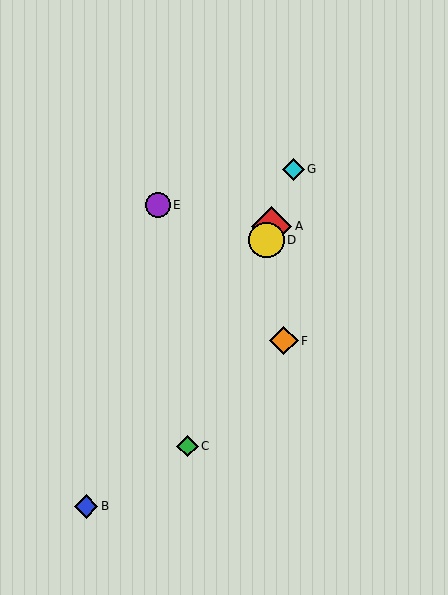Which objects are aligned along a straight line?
Objects A, C, D, G are aligned along a straight line.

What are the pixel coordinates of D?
Object D is at (266, 240).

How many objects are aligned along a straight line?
4 objects (A, C, D, G) are aligned along a straight line.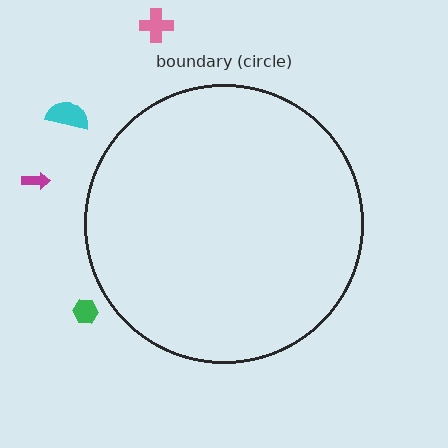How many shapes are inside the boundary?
0 inside, 4 outside.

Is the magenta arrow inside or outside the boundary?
Outside.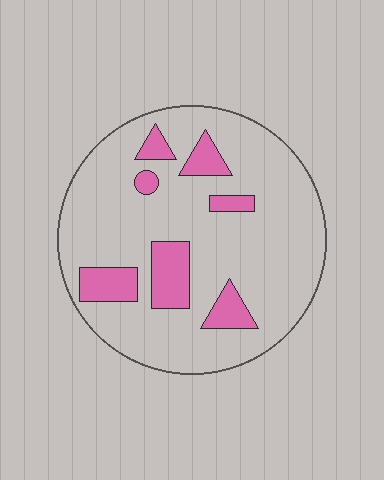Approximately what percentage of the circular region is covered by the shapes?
Approximately 15%.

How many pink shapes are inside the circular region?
7.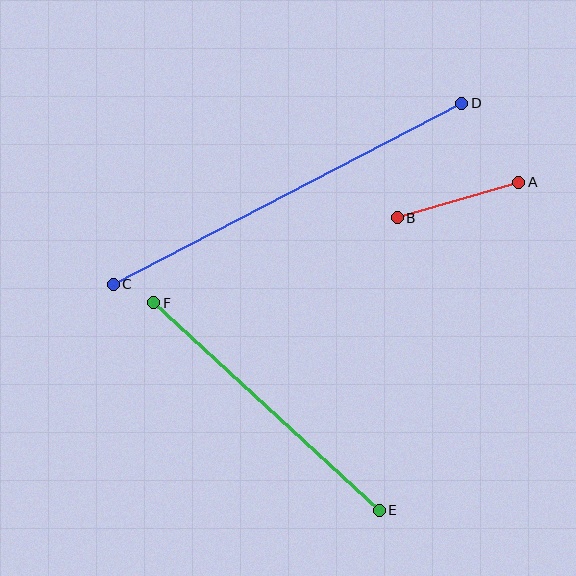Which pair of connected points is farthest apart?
Points C and D are farthest apart.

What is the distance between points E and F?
The distance is approximately 307 pixels.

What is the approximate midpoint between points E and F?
The midpoint is at approximately (267, 406) pixels.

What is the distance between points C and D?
The distance is approximately 393 pixels.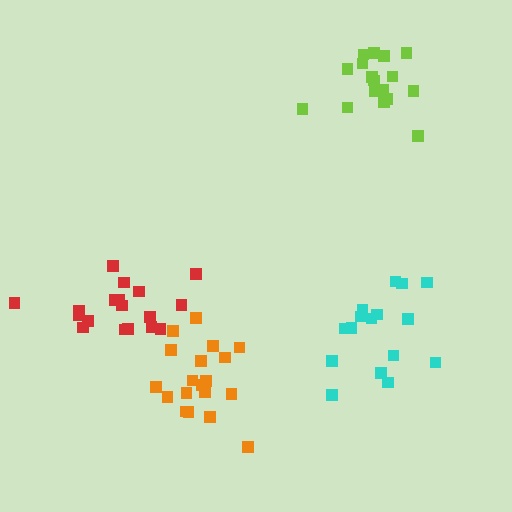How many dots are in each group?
Group 1: 16 dots, Group 2: 17 dots, Group 3: 19 dots, Group 4: 18 dots (70 total).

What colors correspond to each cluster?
The clusters are colored: cyan, lime, orange, red.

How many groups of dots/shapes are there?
There are 4 groups.